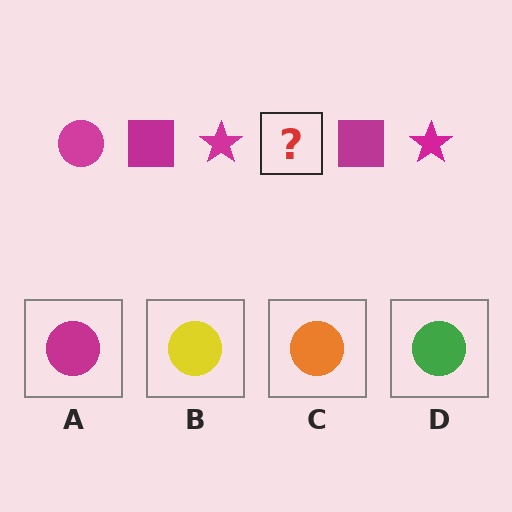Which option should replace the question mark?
Option A.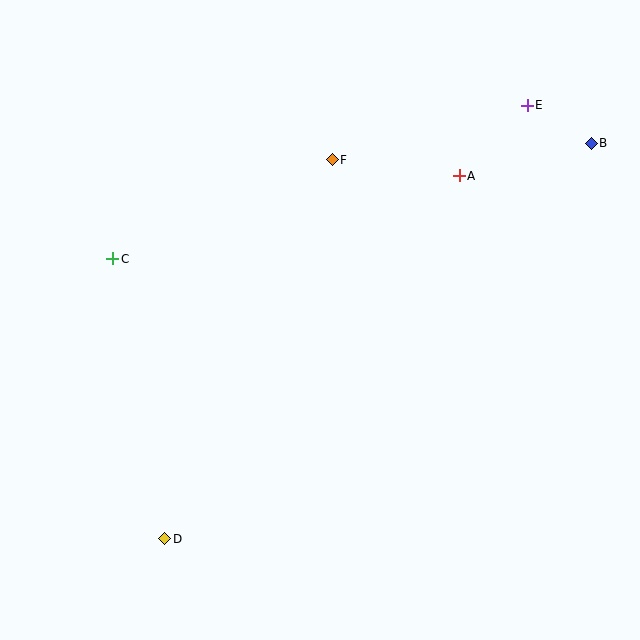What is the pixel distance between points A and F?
The distance between A and F is 128 pixels.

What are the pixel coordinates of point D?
Point D is at (165, 539).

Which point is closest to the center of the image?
Point F at (332, 160) is closest to the center.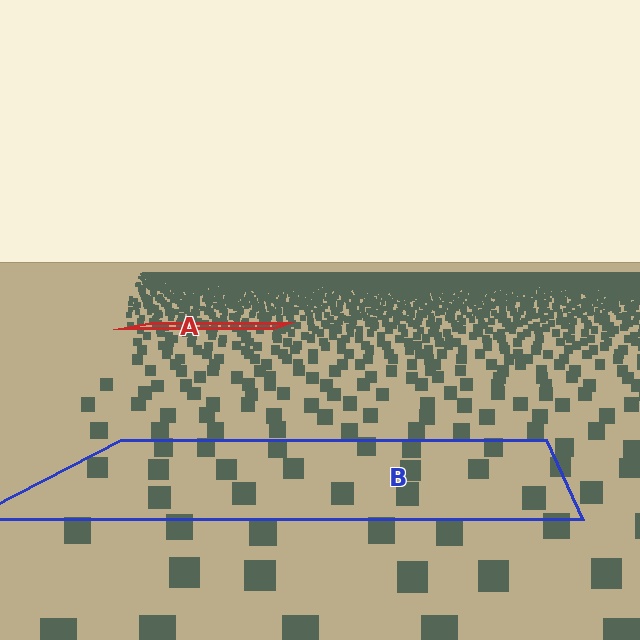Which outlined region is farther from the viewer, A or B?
Region A is farther from the viewer — the texture elements inside it appear smaller and more densely packed.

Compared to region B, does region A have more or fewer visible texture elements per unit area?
Region A has more texture elements per unit area — they are packed more densely because it is farther away.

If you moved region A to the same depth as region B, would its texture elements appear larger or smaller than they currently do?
They would appear larger. At a closer depth, the same texture elements are projected at a bigger on-screen size.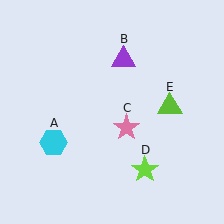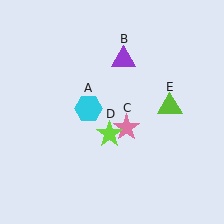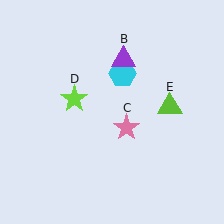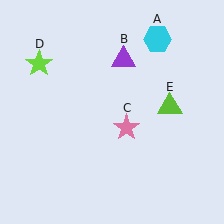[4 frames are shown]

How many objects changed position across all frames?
2 objects changed position: cyan hexagon (object A), lime star (object D).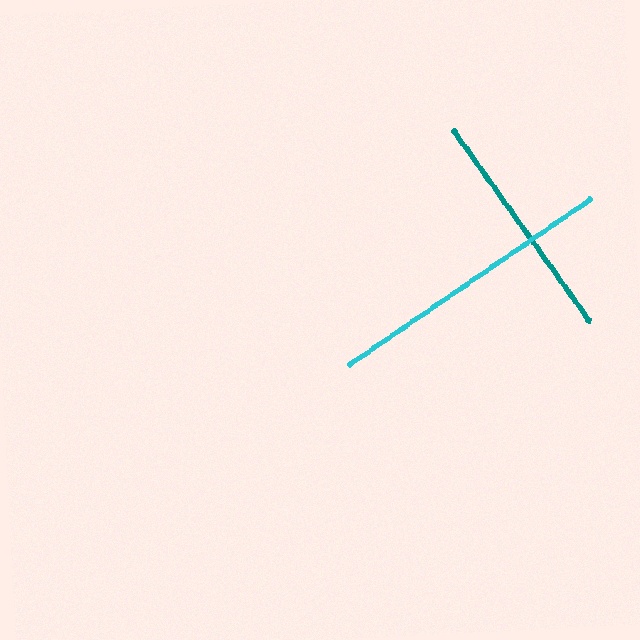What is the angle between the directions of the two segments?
Approximately 89 degrees.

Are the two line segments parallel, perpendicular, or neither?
Perpendicular — they meet at approximately 89°.